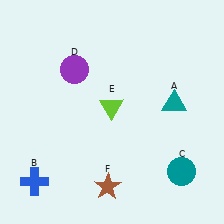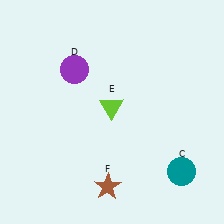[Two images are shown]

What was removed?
The teal triangle (A), the blue cross (B) were removed in Image 2.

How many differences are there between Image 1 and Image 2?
There are 2 differences between the two images.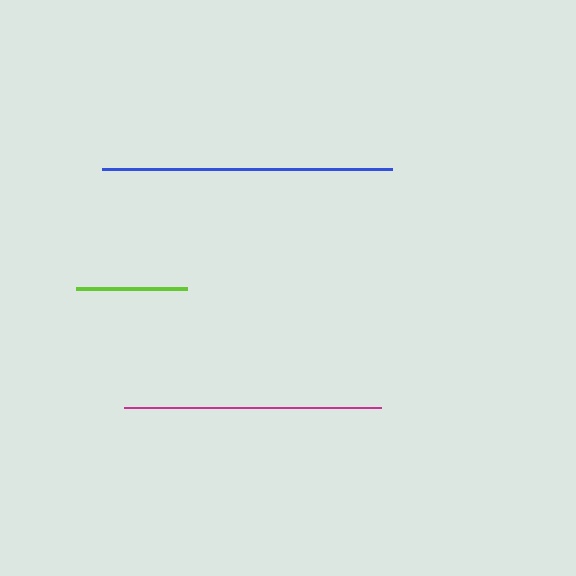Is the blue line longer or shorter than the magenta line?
The blue line is longer than the magenta line.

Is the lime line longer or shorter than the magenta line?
The magenta line is longer than the lime line.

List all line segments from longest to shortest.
From longest to shortest: blue, magenta, lime.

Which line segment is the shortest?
The lime line is the shortest at approximately 111 pixels.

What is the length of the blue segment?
The blue segment is approximately 290 pixels long.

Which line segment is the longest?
The blue line is the longest at approximately 290 pixels.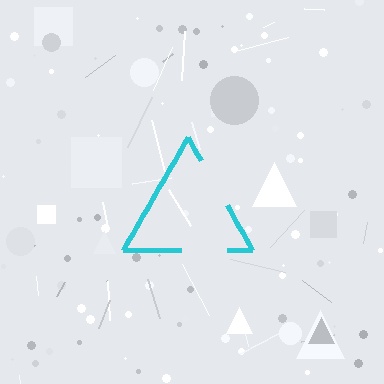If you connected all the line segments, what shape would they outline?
They would outline a triangle.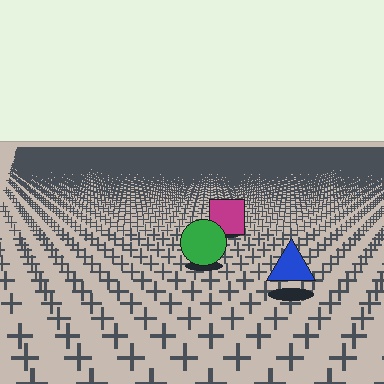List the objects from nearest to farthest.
From nearest to farthest: the blue triangle, the green circle, the magenta square.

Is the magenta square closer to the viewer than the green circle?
No. The green circle is closer — you can tell from the texture gradient: the ground texture is coarser near it.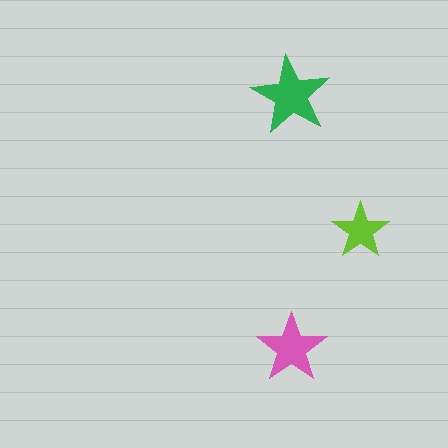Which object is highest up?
The green star is topmost.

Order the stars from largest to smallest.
the green one, the pink one, the lime one.